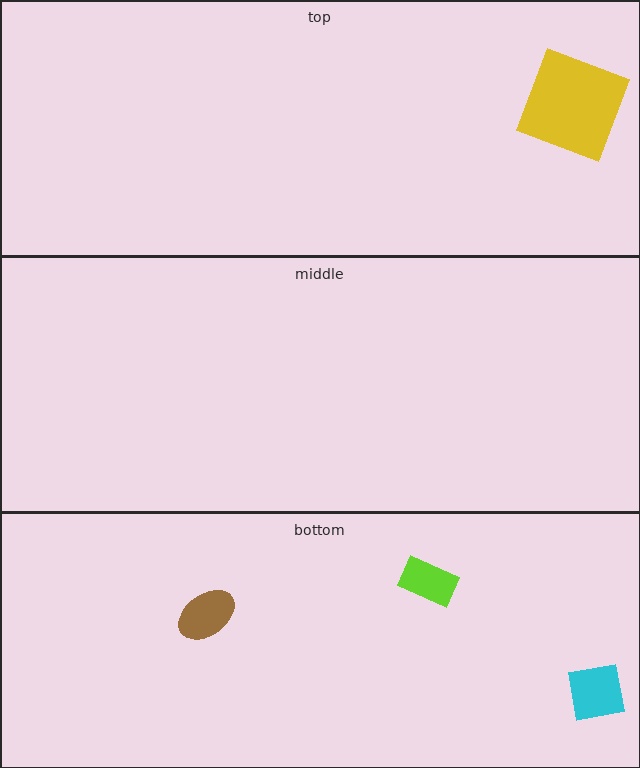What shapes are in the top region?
The yellow square.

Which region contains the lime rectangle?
The bottom region.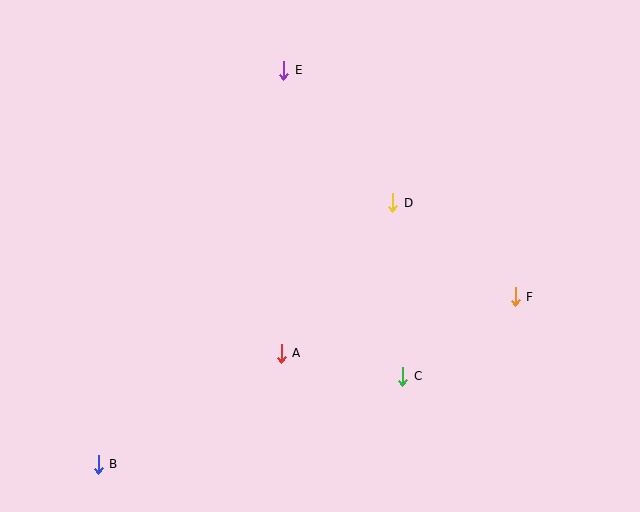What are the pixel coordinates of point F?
Point F is at (515, 297).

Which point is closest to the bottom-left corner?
Point B is closest to the bottom-left corner.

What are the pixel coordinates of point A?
Point A is at (281, 353).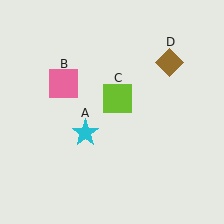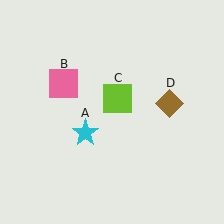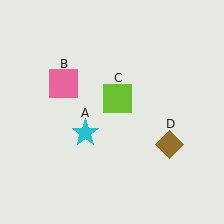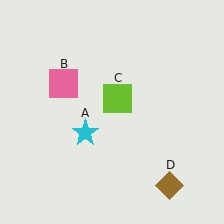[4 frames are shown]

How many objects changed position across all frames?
1 object changed position: brown diamond (object D).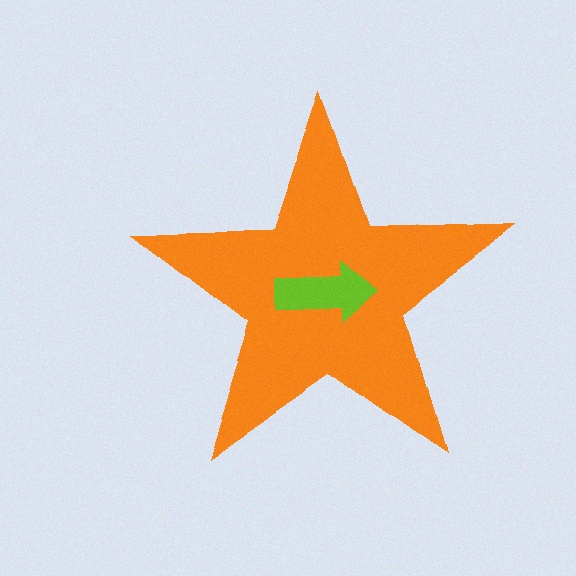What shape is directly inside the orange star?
The lime arrow.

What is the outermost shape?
The orange star.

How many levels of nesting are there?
2.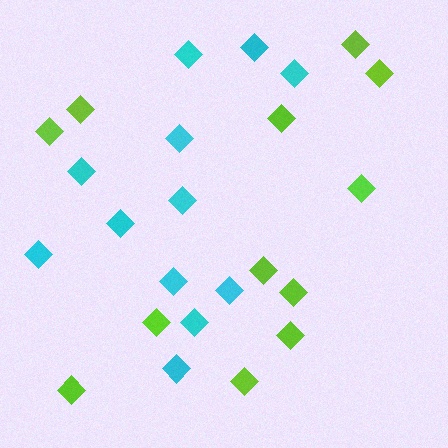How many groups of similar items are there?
There are 2 groups: one group of lime diamonds (12) and one group of cyan diamonds (12).